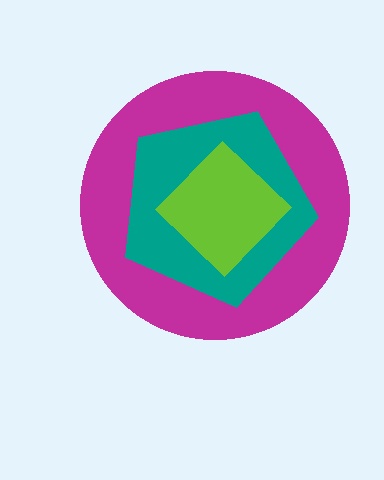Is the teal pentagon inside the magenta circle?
Yes.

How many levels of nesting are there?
3.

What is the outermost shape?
The magenta circle.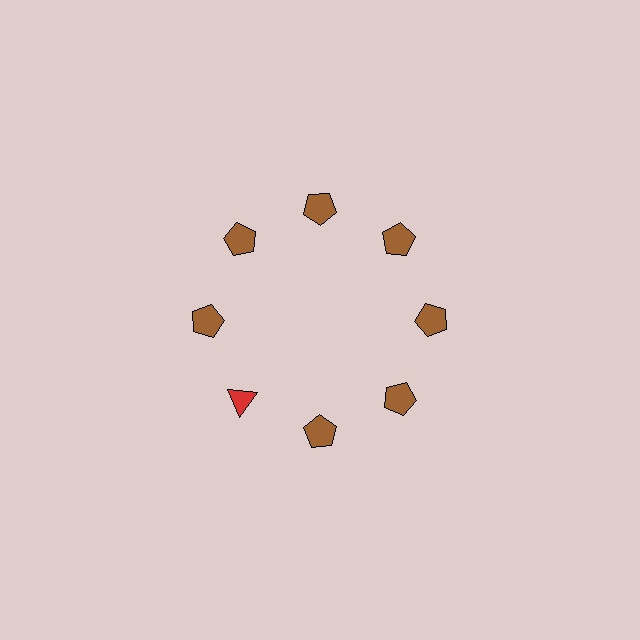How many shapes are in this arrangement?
There are 8 shapes arranged in a ring pattern.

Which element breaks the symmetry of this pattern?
The red triangle at roughly the 8 o'clock position breaks the symmetry. All other shapes are brown pentagons.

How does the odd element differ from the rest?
It differs in both color (red instead of brown) and shape (triangle instead of pentagon).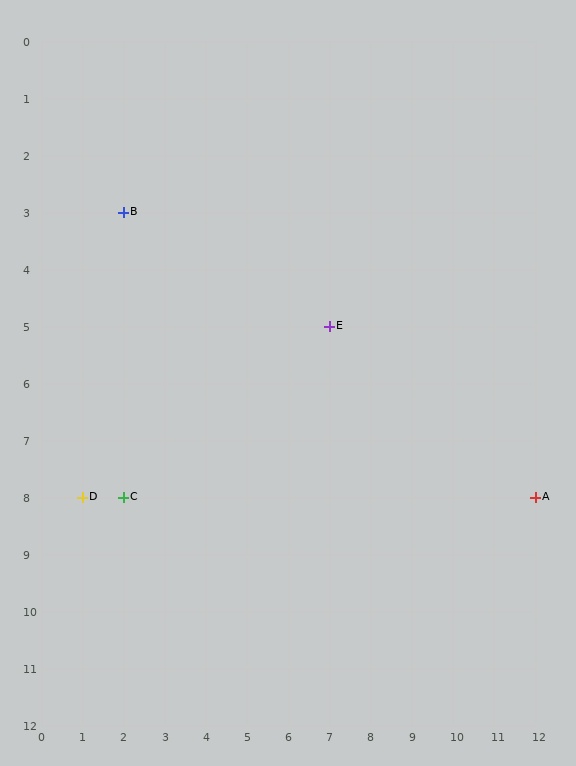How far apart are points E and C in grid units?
Points E and C are 5 columns and 3 rows apart (about 5.8 grid units diagonally).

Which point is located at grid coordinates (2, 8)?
Point C is at (2, 8).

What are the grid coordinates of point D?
Point D is at grid coordinates (1, 8).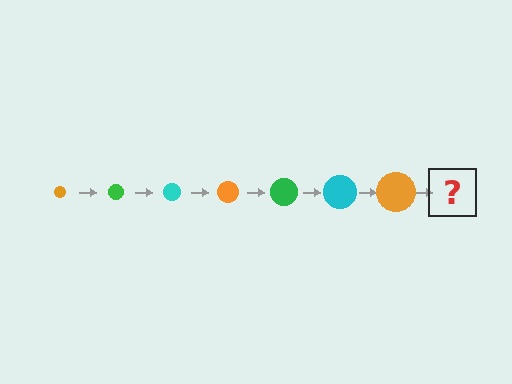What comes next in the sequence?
The next element should be a green circle, larger than the previous one.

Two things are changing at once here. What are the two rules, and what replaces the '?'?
The two rules are that the circle grows larger each step and the color cycles through orange, green, and cyan. The '?' should be a green circle, larger than the previous one.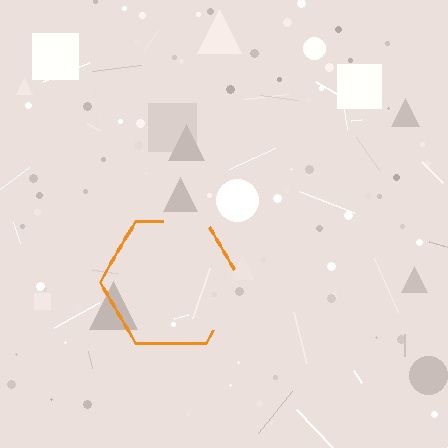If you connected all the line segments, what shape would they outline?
They would outline a hexagon.